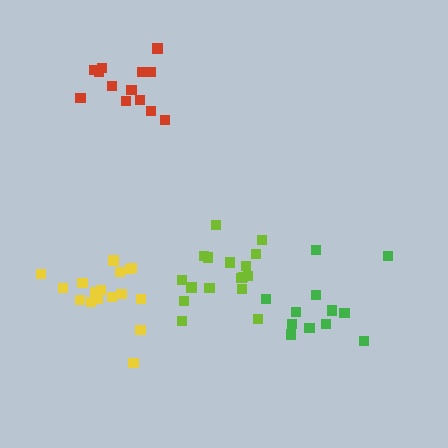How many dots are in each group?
Group 1: 17 dots, Group 2: 13 dots, Group 3: 17 dots, Group 4: 12 dots (59 total).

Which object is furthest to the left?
The yellow cluster is leftmost.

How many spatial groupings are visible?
There are 4 spatial groupings.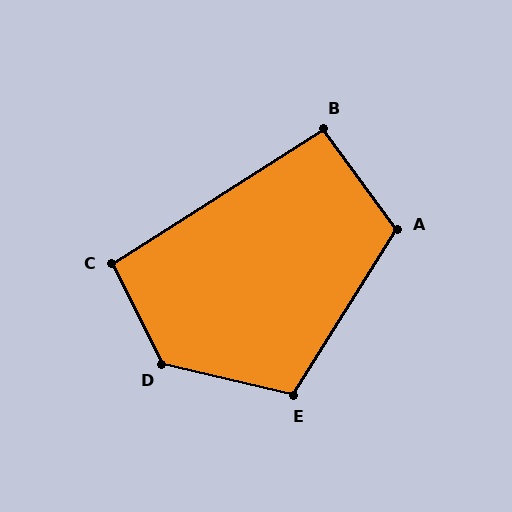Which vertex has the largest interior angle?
D, at approximately 129 degrees.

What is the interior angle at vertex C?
Approximately 96 degrees (obtuse).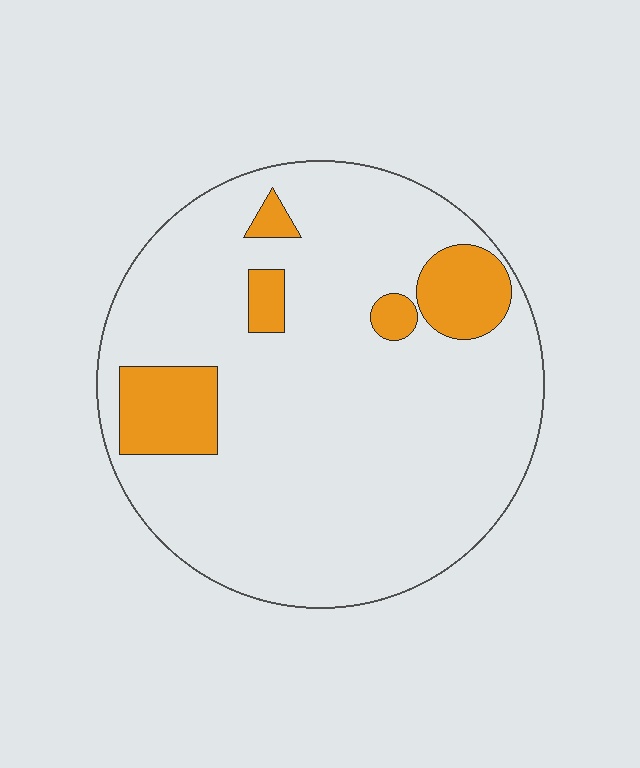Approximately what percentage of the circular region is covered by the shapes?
Approximately 15%.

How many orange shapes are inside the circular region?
5.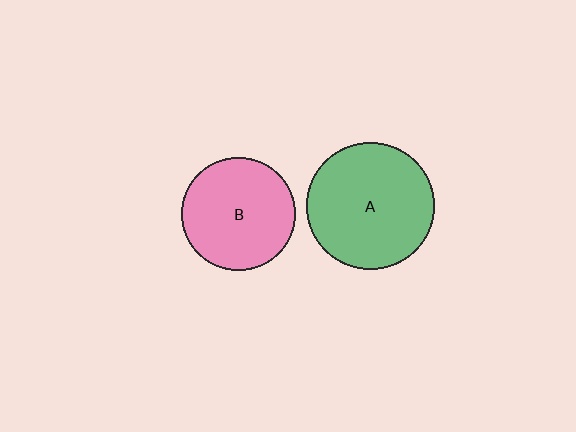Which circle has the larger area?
Circle A (green).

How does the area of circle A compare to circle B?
Approximately 1.3 times.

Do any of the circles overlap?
No, none of the circles overlap.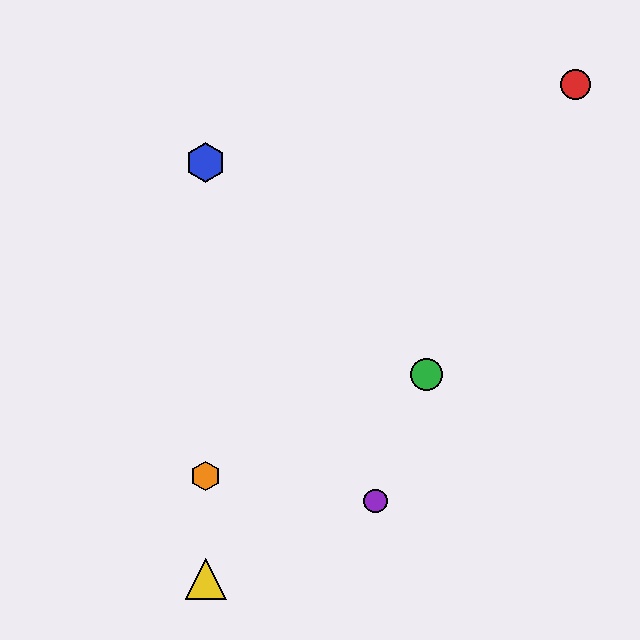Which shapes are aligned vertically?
The blue hexagon, the yellow triangle, the orange hexagon are aligned vertically.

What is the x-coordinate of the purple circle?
The purple circle is at x≈375.